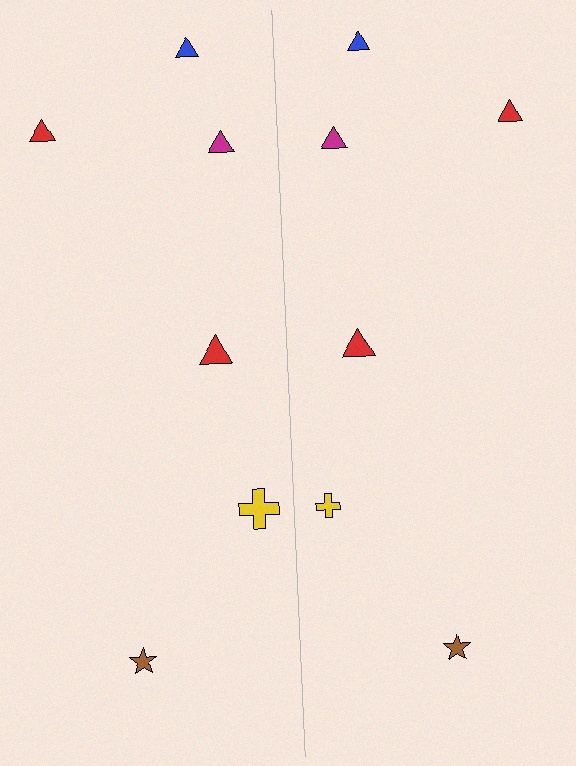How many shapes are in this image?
There are 12 shapes in this image.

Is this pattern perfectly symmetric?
No, the pattern is not perfectly symmetric. The yellow cross on the right side has a different size than its mirror counterpart.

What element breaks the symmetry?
The yellow cross on the right side has a different size than its mirror counterpart.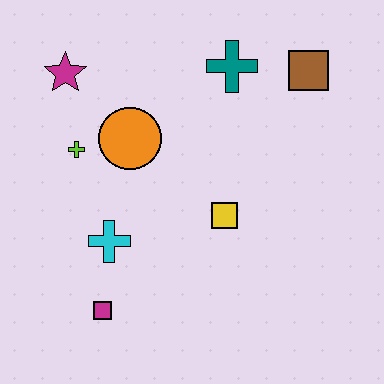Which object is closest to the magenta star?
The lime cross is closest to the magenta star.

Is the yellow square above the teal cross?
No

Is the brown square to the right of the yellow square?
Yes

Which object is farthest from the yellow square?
The magenta star is farthest from the yellow square.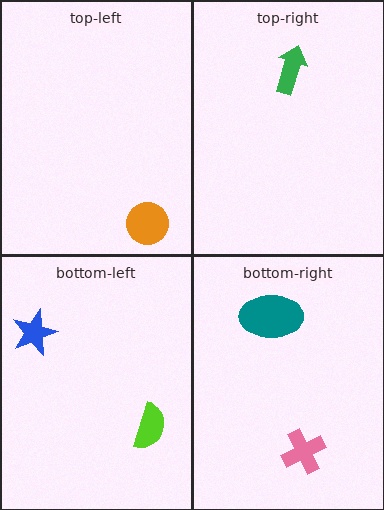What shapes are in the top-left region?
The orange circle.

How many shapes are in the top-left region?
1.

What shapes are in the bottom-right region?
The pink cross, the teal ellipse.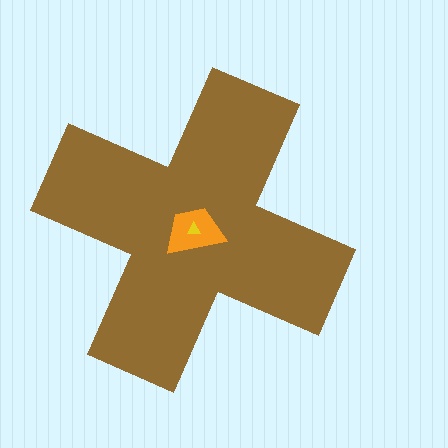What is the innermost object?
The yellow triangle.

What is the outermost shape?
The brown cross.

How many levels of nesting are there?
3.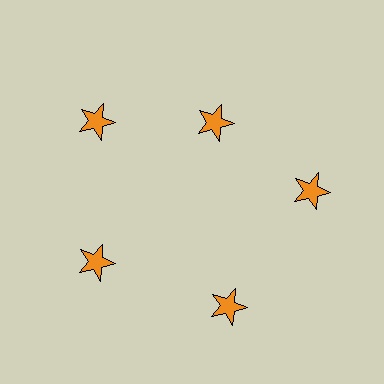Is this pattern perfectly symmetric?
No. The 5 orange stars are arranged in a ring, but one element near the 1 o'clock position is pulled inward toward the center, breaking the 5-fold rotational symmetry.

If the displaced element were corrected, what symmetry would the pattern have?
It would have 5-fold rotational symmetry — the pattern would map onto itself every 72 degrees.